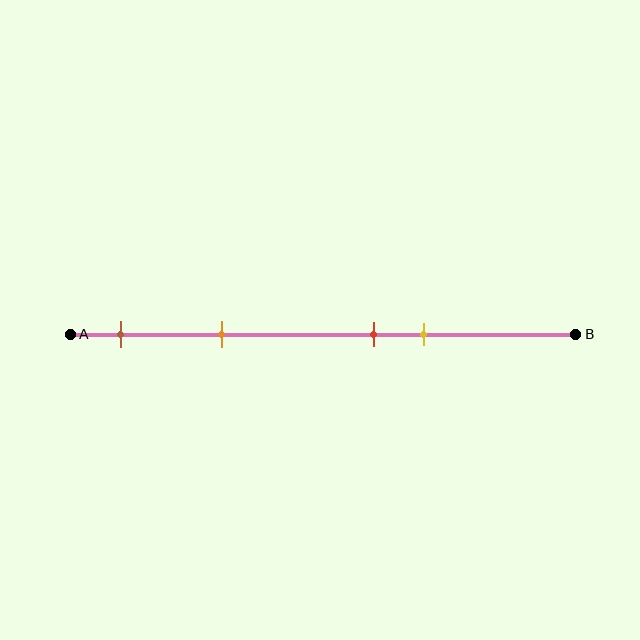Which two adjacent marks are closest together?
The red and yellow marks are the closest adjacent pair.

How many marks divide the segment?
There are 4 marks dividing the segment.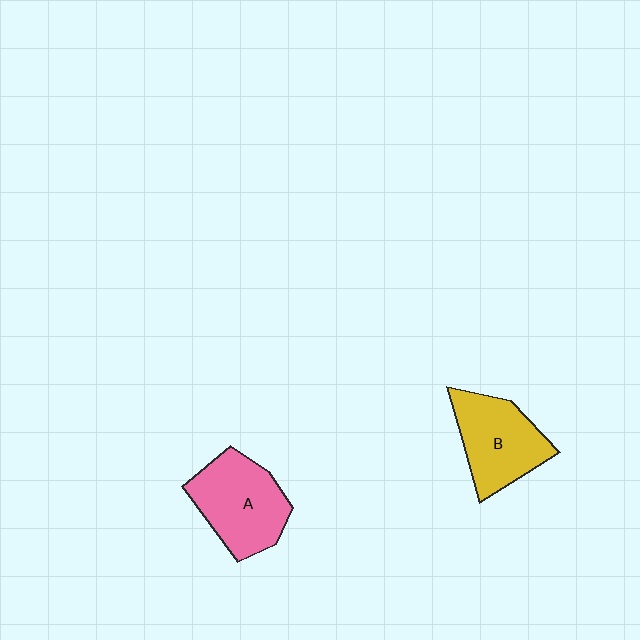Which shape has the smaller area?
Shape B (yellow).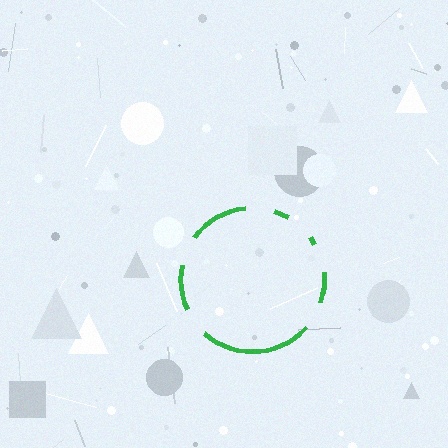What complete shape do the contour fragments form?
The contour fragments form a circle.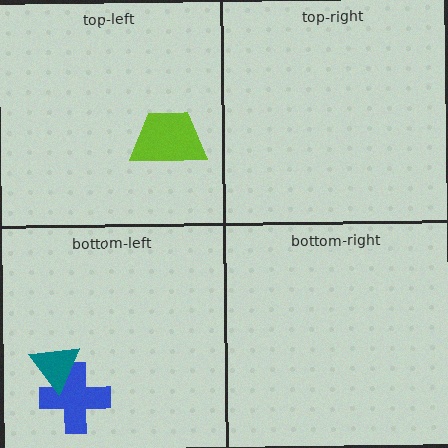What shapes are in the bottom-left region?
The blue cross, the teal triangle.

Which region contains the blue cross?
The bottom-left region.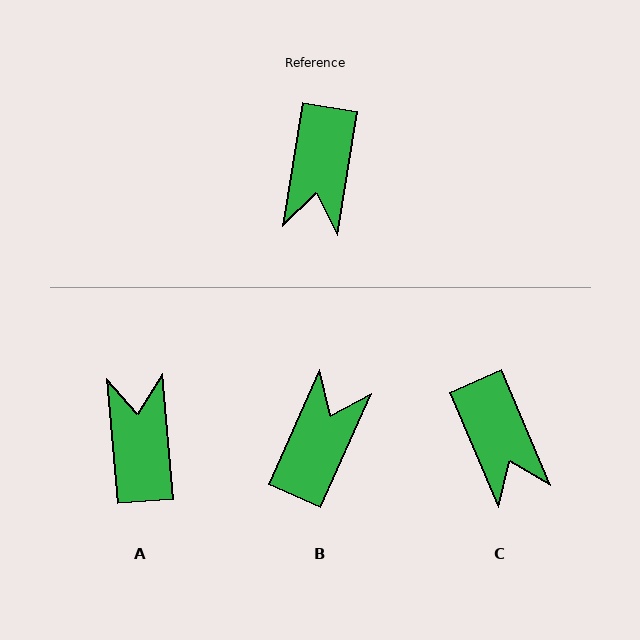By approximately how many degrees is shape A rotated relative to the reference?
Approximately 166 degrees clockwise.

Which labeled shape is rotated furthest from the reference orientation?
A, about 166 degrees away.